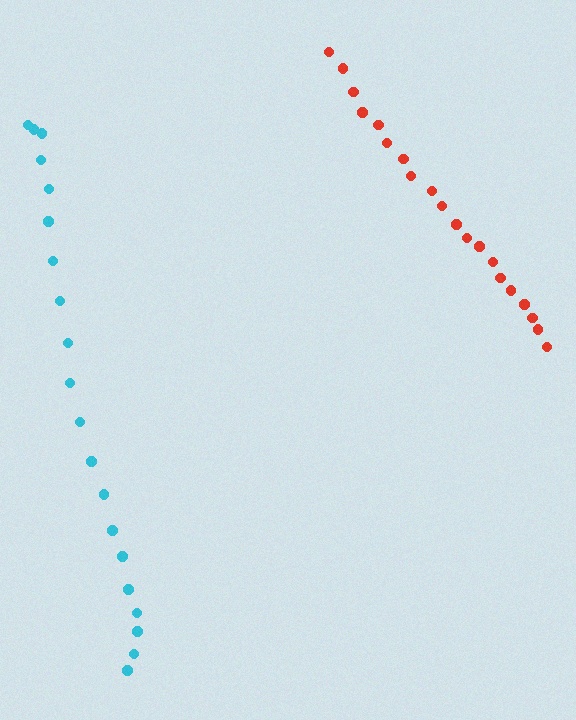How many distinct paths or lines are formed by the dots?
There are 2 distinct paths.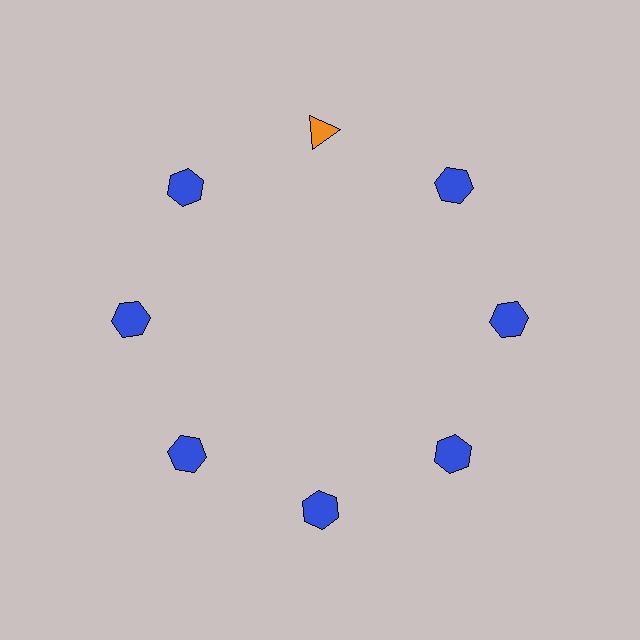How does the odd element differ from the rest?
It differs in both color (orange instead of blue) and shape (triangle instead of hexagon).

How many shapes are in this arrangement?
There are 8 shapes arranged in a ring pattern.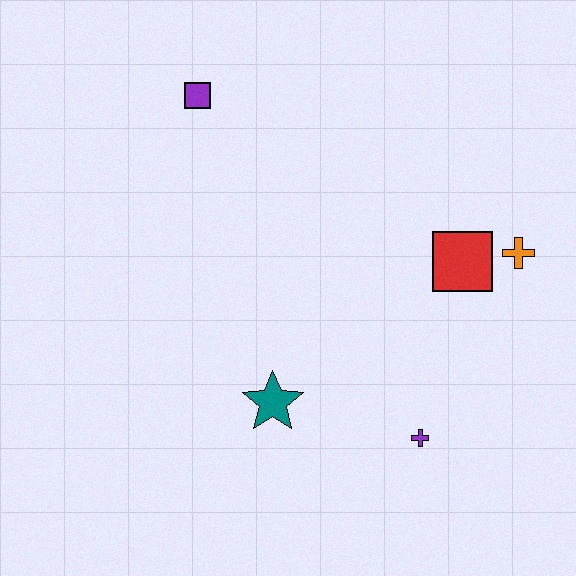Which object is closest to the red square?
The orange cross is closest to the red square.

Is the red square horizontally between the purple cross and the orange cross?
Yes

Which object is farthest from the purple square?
The purple cross is farthest from the purple square.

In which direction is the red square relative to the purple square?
The red square is to the right of the purple square.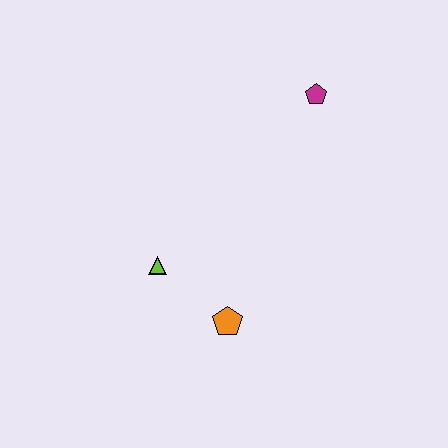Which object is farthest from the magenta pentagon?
The orange pentagon is farthest from the magenta pentagon.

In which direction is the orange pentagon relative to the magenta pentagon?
The orange pentagon is below the magenta pentagon.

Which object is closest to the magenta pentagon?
The lime triangle is closest to the magenta pentagon.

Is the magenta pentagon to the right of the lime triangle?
Yes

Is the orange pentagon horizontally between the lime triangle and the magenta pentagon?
Yes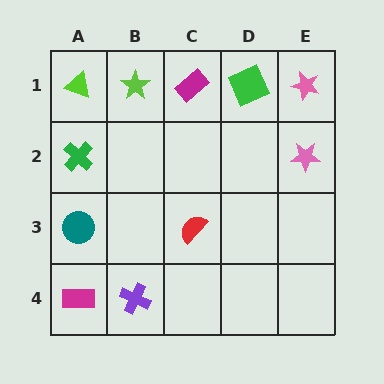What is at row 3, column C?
A red semicircle.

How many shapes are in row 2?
2 shapes.